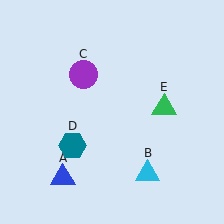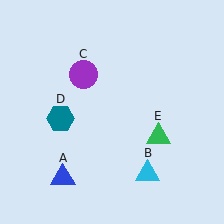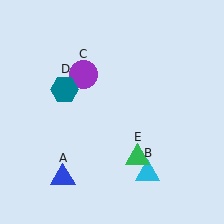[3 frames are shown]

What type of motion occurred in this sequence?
The teal hexagon (object D), green triangle (object E) rotated clockwise around the center of the scene.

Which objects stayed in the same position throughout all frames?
Blue triangle (object A) and cyan triangle (object B) and purple circle (object C) remained stationary.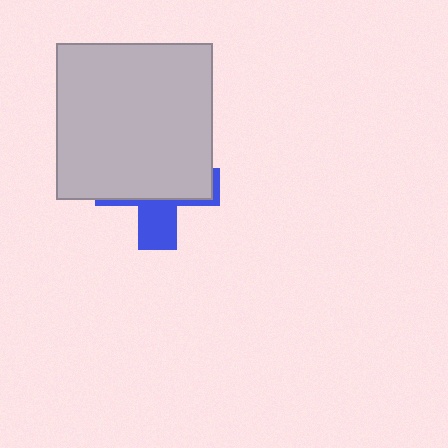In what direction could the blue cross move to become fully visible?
The blue cross could move down. That would shift it out from behind the light gray square entirely.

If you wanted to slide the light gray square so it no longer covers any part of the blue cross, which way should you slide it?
Slide it up — that is the most direct way to separate the two shapes.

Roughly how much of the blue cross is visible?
A small part of it is visible (roughly 33%).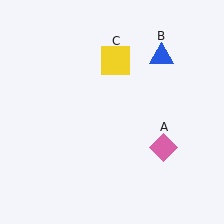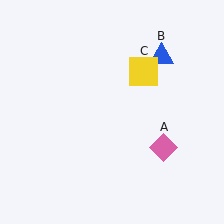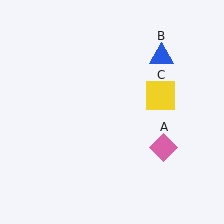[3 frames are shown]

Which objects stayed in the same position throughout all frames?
Pink diamond (object A) and blue triangle (object B) remained stationary.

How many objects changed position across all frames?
1 object changed position: yellow square (object C).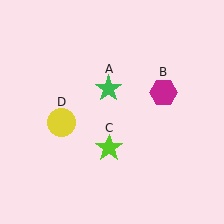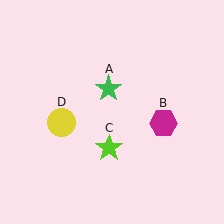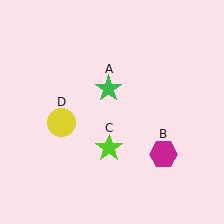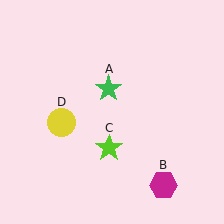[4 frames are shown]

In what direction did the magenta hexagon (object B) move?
The magenta hexagon (object B) moved down.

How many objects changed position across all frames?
1 object changed position: magenta hexagon (object B).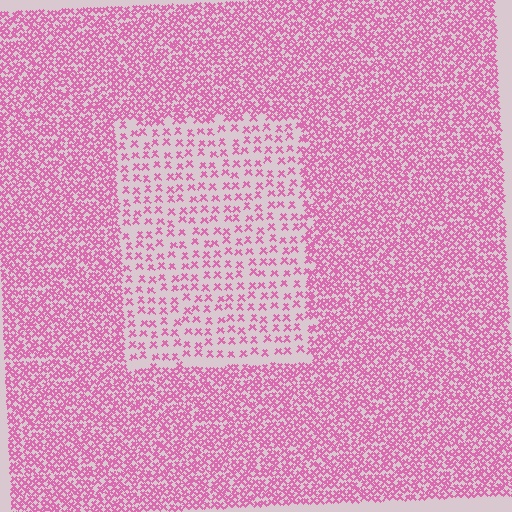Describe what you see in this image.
The image contains small pink elements arranged at two different densities. A rectangle-shaped region is visible where the elements are less densely packed than the surrounding area.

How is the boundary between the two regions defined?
The boundary is defined by a change in element density (approximately 2.4x ratio). All elements are the same color, size, and shape.